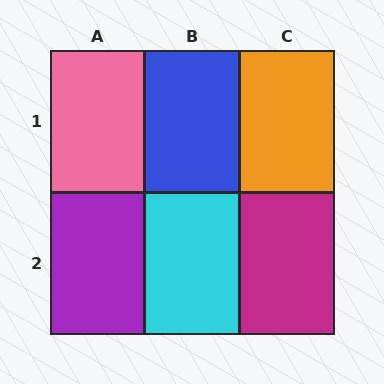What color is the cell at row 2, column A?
Purple.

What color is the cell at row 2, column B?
Cyan.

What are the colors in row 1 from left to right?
Pink, blue, orange.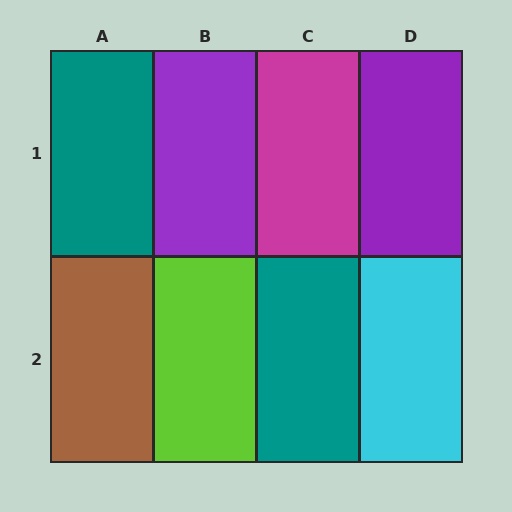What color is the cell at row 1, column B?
Purple.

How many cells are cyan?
1 cell is cyan.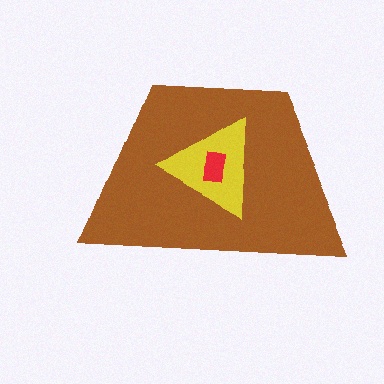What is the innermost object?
The red rectangle.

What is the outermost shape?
The brown trapezoid.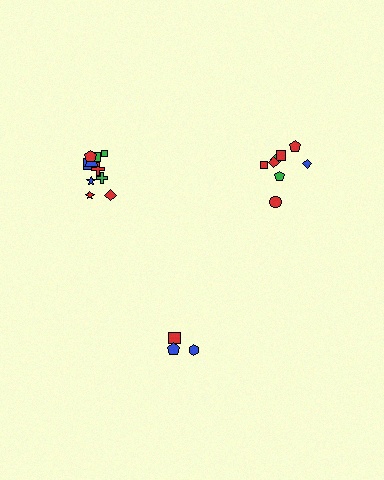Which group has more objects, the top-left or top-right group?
The top-left group.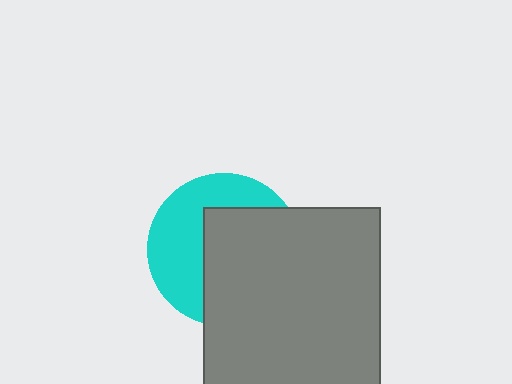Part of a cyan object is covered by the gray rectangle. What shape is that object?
It is a circle.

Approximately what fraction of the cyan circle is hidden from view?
Roughly 55% of the cyan circle is hidden behind the gray rectangle.